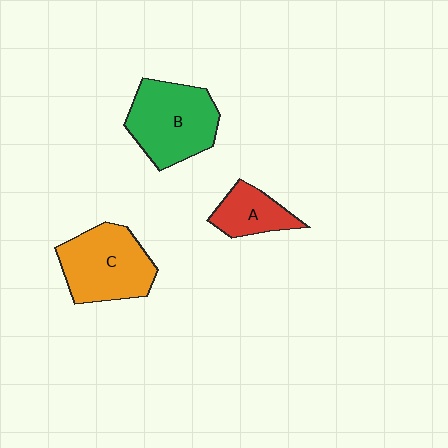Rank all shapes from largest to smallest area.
From largest to smallest: B (green), C (orange), A (red).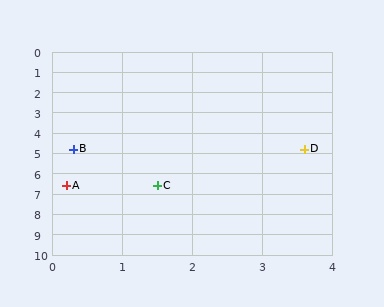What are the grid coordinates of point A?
Point A is at approximately (0.2, 6.6).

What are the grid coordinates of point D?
Point D is at approximately (3.6, 4.8).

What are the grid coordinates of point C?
Point C is at approximately (1.5, 6.6).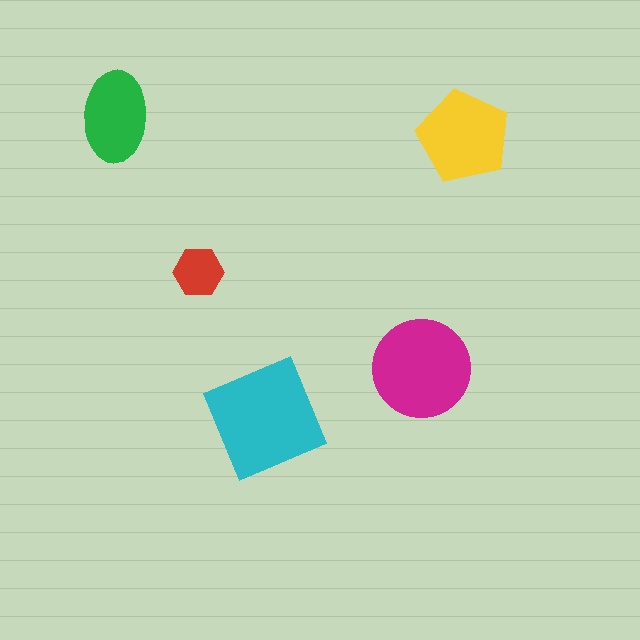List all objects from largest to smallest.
The cyan square, the magenta circle, the yellow pentagon, the green ellipse, the red hexagon.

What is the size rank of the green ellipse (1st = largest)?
4th.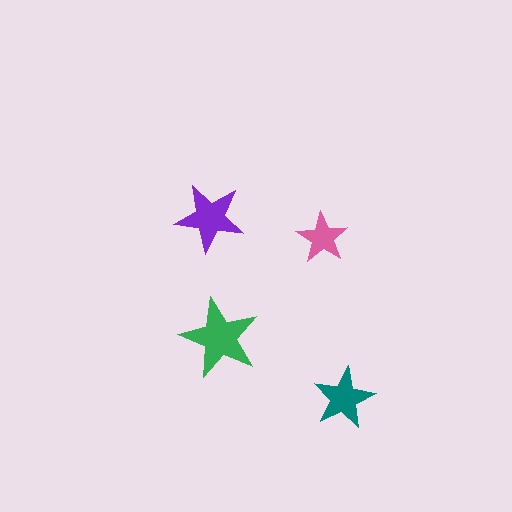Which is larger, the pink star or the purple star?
The purple one.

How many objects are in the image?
There are 4 objects in the image.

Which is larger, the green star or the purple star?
The green one.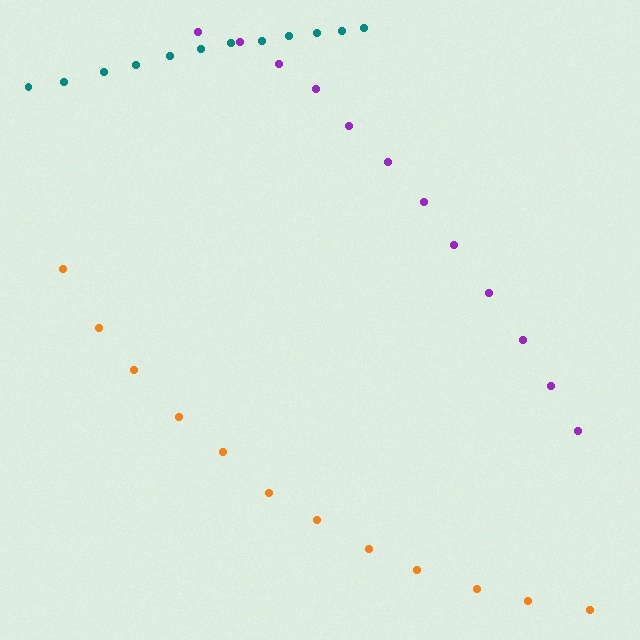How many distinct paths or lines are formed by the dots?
There are 3 distinct paths.